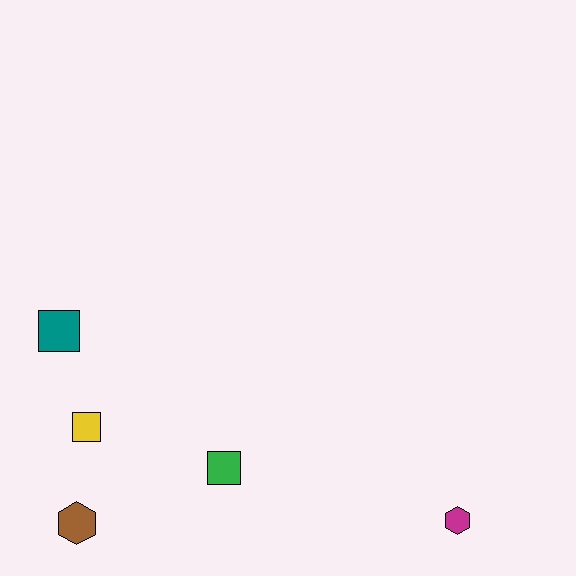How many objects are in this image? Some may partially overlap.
There are 5 objects.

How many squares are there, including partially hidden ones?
There are 3 squares.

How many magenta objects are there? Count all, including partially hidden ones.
There is 1 magenta object.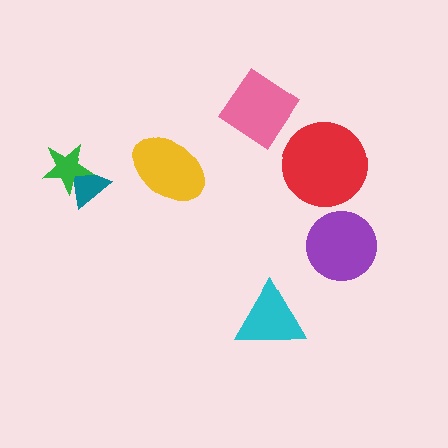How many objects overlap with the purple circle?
0 objects overlap with the purple circle.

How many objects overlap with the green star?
1 object overlaps with the green star.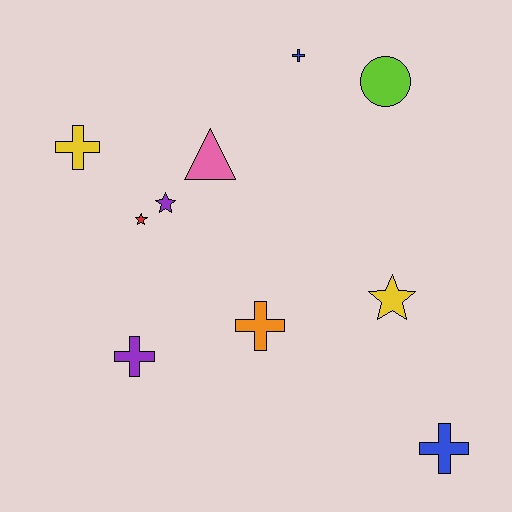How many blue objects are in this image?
There are 2 blue objects.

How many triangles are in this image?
There is 1 triangle.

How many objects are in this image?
There are 10 objects.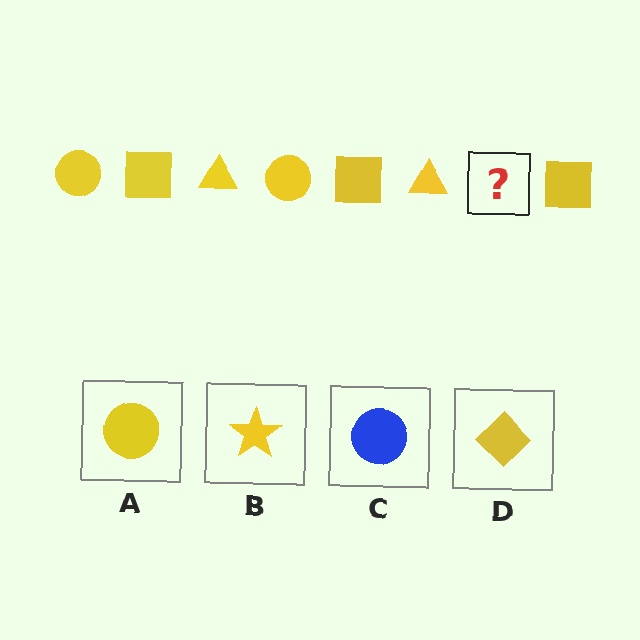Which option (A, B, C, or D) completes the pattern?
A.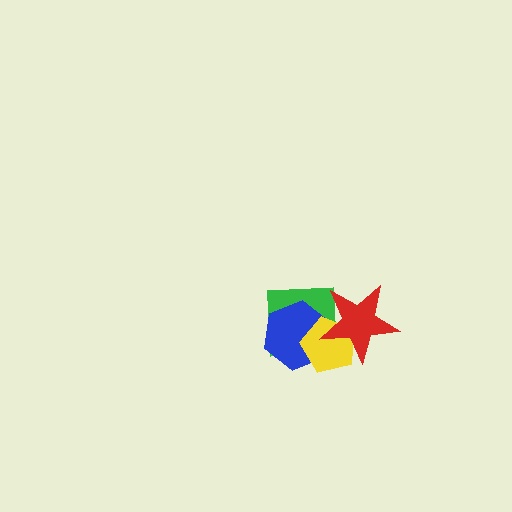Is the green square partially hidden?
Yes, it is partially covered by another shape.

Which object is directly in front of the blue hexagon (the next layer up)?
The yellow pentagon is directly in front of the blue hexagon.